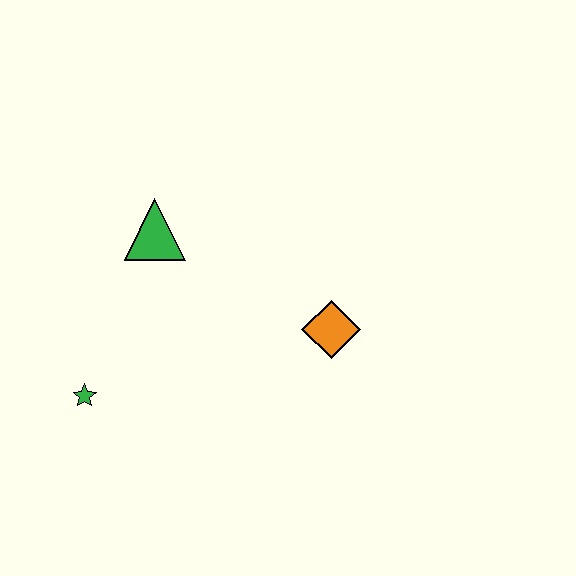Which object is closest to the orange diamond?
The green triangle is closest to the orange diamond.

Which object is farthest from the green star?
The orange diamond is farthest from the green star.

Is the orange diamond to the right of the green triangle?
Yes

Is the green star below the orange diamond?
Yes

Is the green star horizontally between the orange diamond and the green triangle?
No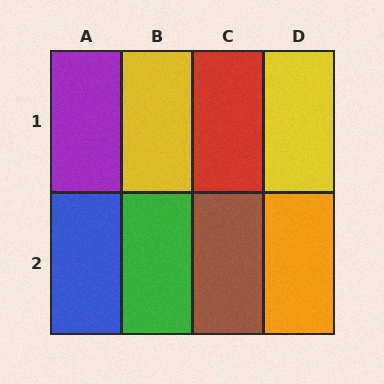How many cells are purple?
1 cell is purple.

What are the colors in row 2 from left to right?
Blue, green, brown, orange.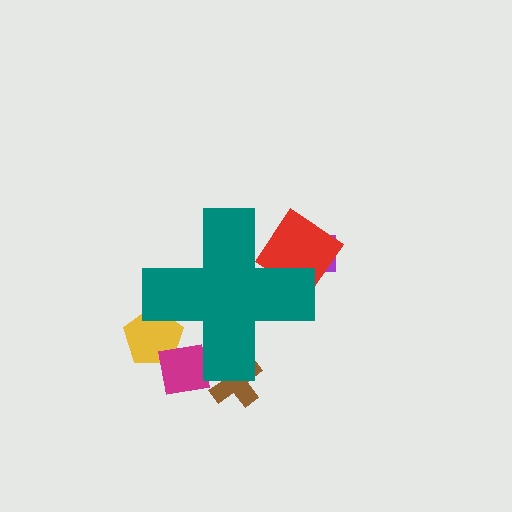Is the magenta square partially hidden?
Yes, the magenta square is partially hidden behind the teal cross.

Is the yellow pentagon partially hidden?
Yes, the yellow pentagon is partially hidden behind the teal cross.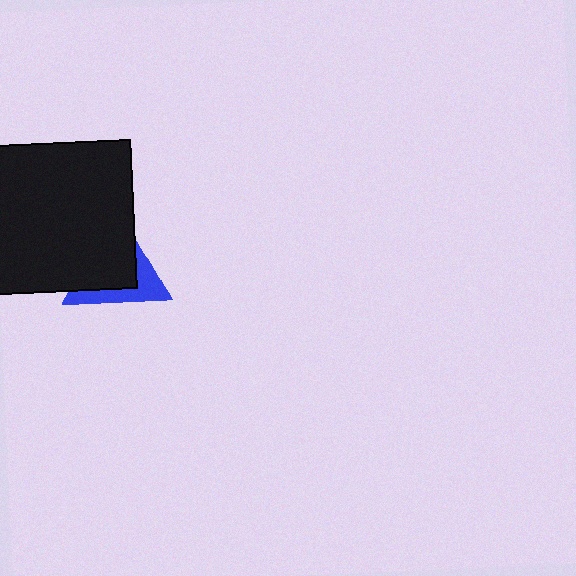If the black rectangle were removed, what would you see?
You would see the complete blue triangle.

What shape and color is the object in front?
The object in front is a black rectangle.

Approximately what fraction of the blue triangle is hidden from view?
Roughly 61% of the blue triangle is hidden behind the black rectangle.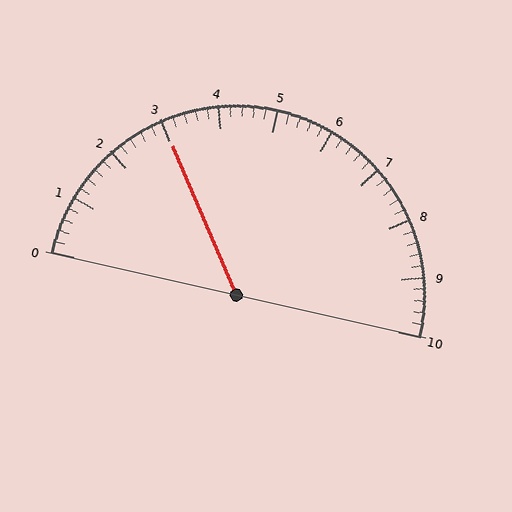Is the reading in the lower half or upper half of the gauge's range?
The reading is in the lower half of the range (0 to 10).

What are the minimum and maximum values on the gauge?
The gauge ranges from 0 to 10.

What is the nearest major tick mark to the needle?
The nearest major tick mark is 3.